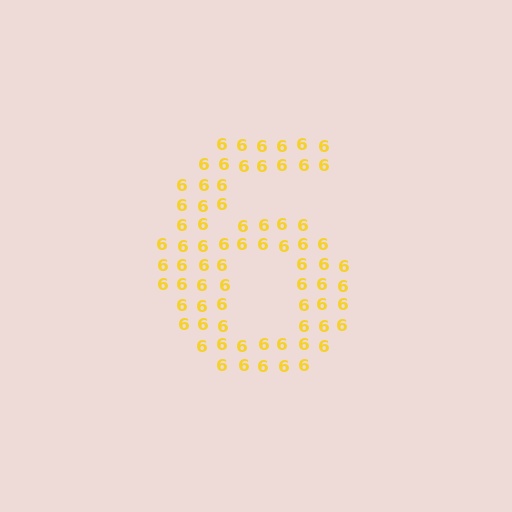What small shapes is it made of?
It is made of small digit 6's.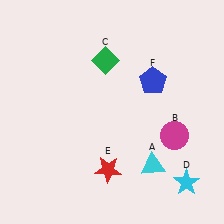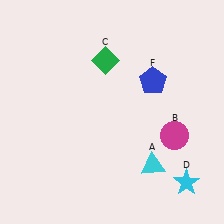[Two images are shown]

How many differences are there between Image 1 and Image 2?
There is 1 difference between the two images.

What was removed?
The red star (E) was removed in Image 2.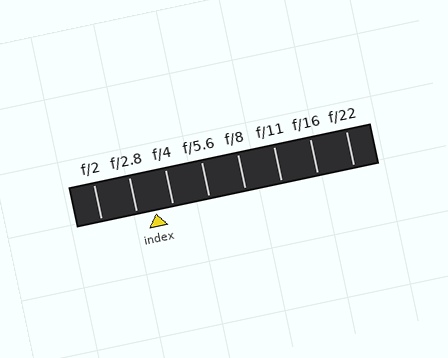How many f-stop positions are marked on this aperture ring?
There are 8 f-stop positions marked.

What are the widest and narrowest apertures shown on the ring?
The widest aperture shown is f/2 and the narrowest is f/22.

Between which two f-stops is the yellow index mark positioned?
The index mark is between f/2.8 and f/4.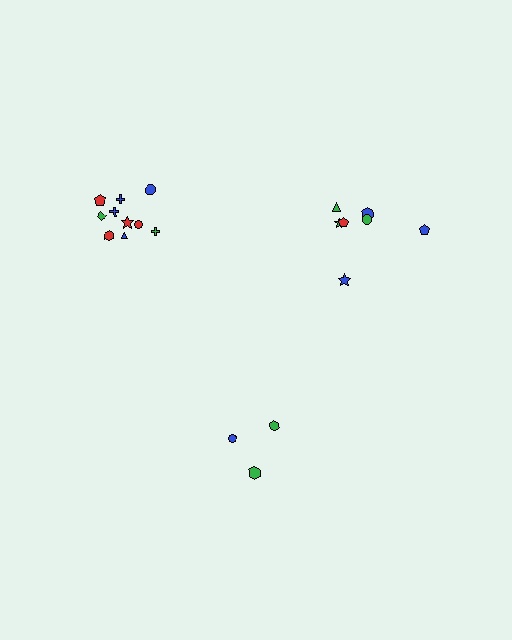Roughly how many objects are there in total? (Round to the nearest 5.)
Roughly 20 objects in total.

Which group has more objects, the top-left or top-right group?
The top-left group.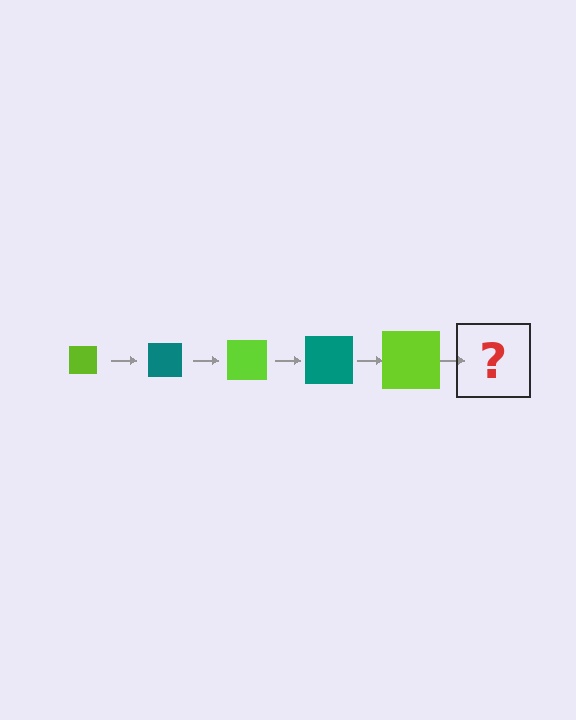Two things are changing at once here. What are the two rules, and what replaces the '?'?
The two rules are that the square grows larger each step and the color cycles through lime and teal. The '?' should be a teal square, larger than the previous one.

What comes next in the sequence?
The next element should be a teal square, larger than the previous one.